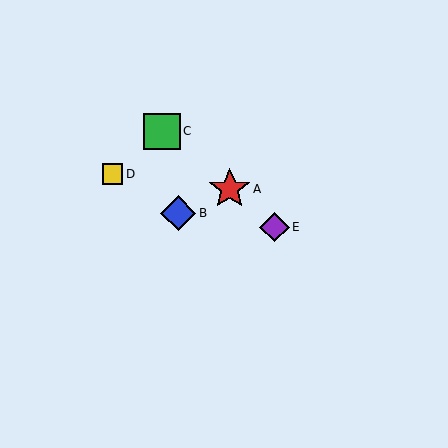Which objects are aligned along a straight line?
Objects A, C, E are aligned along a straight line.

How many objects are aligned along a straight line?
3 objects (A, C, E) are aligned along a straight line.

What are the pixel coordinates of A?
Object A is at (230, 189).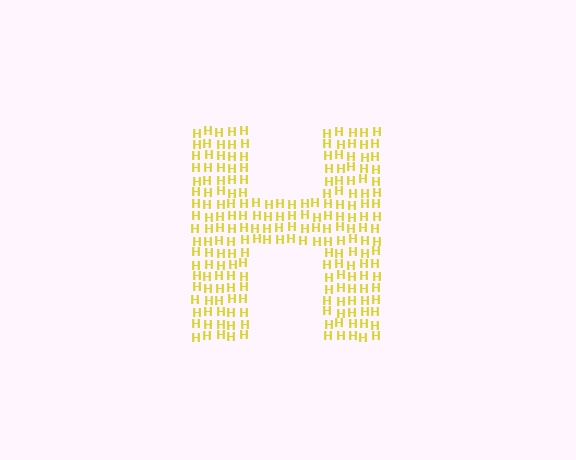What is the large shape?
The large shape is the letter H.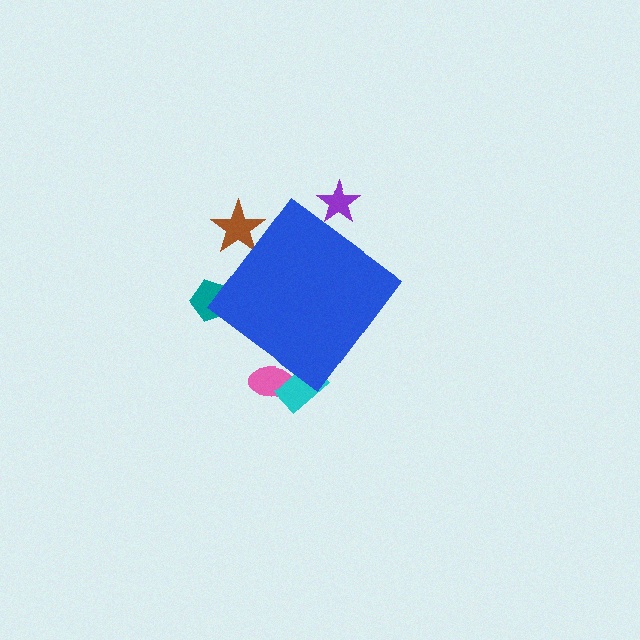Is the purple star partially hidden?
Yes, the purple star is partially hidden behind the blue diamond.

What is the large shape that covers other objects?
A blue diamond.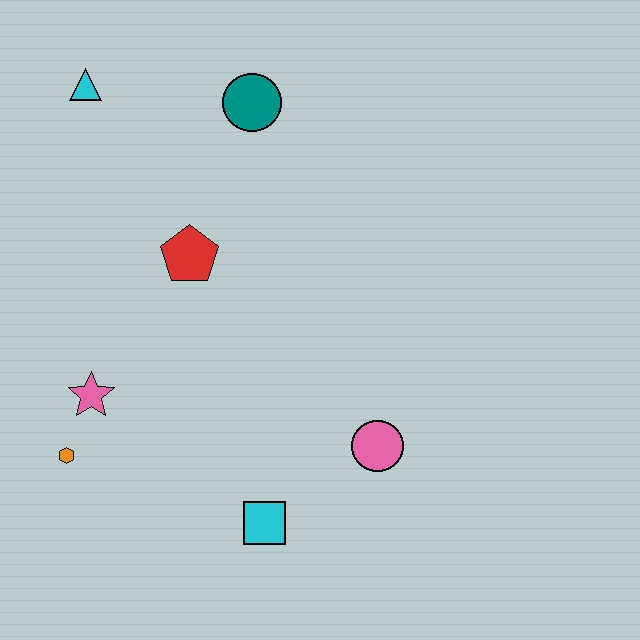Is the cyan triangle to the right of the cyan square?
No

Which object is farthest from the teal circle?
The cyan square is farthest from the teal circle.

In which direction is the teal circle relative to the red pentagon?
The teal circle is above the red pentagon.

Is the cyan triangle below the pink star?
No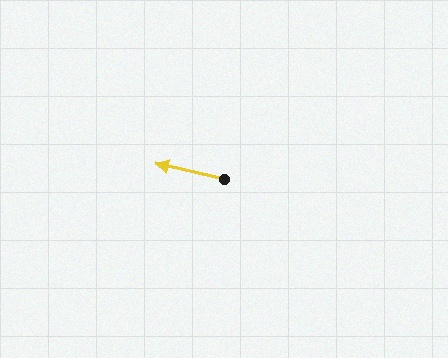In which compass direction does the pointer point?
West.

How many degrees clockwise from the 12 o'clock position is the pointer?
Approximately 282 degrees.